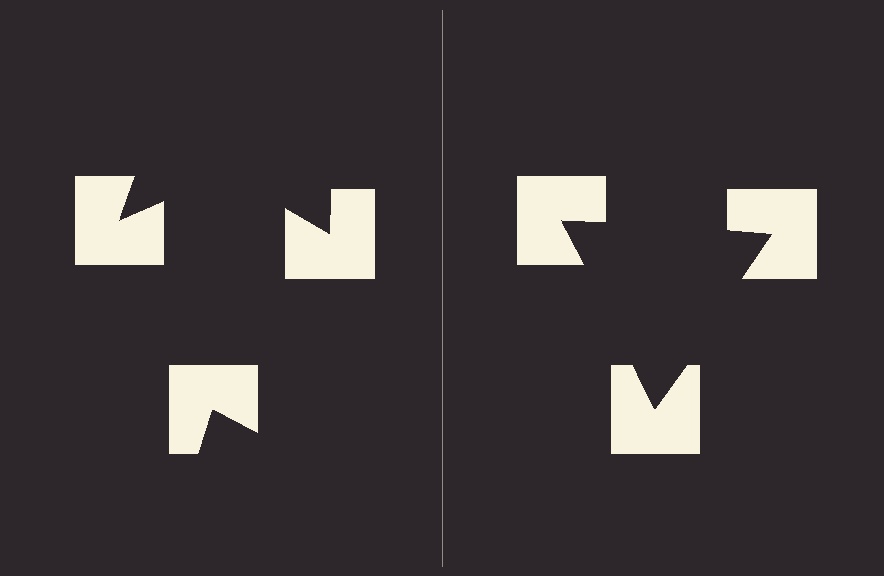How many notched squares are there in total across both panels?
6 — 3 on each side.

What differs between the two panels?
The notched squares are positioned identically on both sides; only the wedge orientations differ. On the right they align to a triangle; on the left they are misaligned.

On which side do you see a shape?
An illusory triangle appears on the right side. On the left side the wedge cuts are rotated, so no coherent shape forms.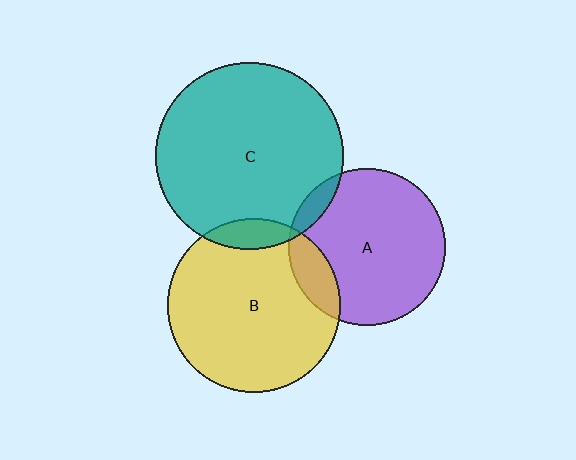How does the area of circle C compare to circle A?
Approximately 1.4 times.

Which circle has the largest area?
Circle C (teal).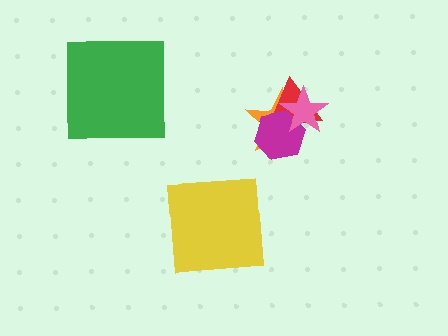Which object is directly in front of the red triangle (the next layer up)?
The magenta hexagon is directly in front of the red triangle.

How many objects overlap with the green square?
0 objects overlap with the green square.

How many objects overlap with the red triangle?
3 objects overlap with the red triangle.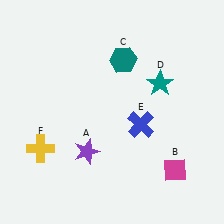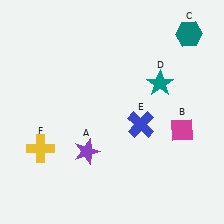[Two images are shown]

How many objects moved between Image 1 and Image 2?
2 objects moved between the two images.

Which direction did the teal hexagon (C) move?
The teal hexagon (C) moved right.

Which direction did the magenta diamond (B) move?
The magenta diamond (B) moved up.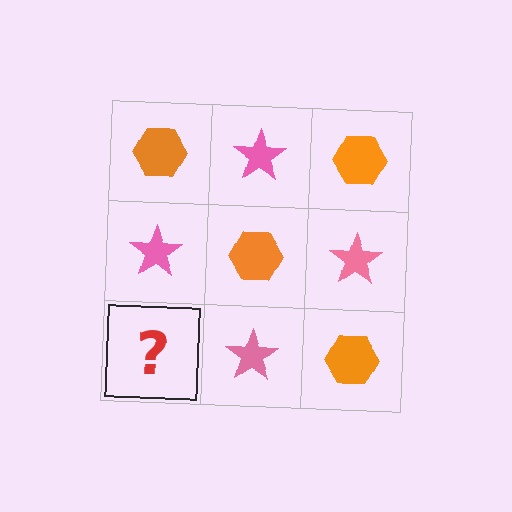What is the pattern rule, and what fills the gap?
The rule is that it alternates orange hexagon and pink star in a checkerboard pattern. The gap should be filled with an orange hexagon.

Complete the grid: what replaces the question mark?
The question mark should be replaced with an orange hexagon.